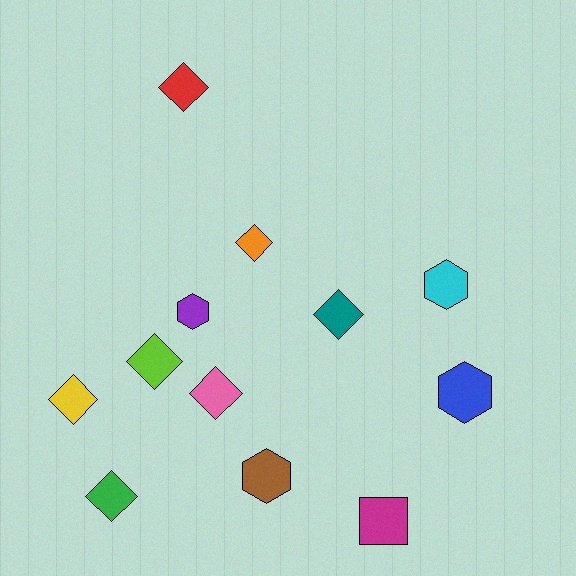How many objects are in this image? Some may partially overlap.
There are 12 objects.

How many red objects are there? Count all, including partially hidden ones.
There is 1 red object.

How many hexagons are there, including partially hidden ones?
There are 4 hexagons.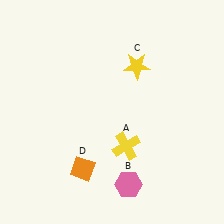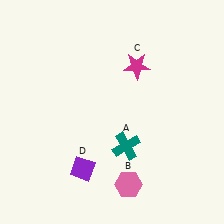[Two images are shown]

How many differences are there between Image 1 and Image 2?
There are 3 differences between the two images.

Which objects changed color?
A changed from yellow to teal. C changed from yellow to magenta. D changed from orange to purple.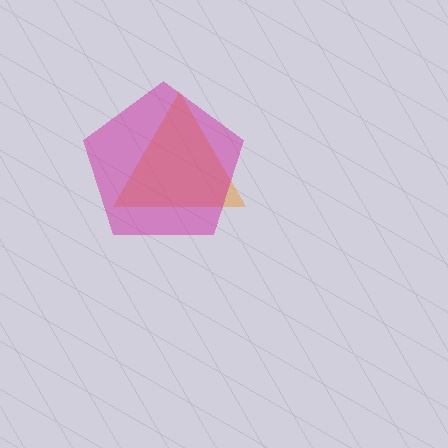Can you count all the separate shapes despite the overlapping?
Yes, there are 2 separate shapes.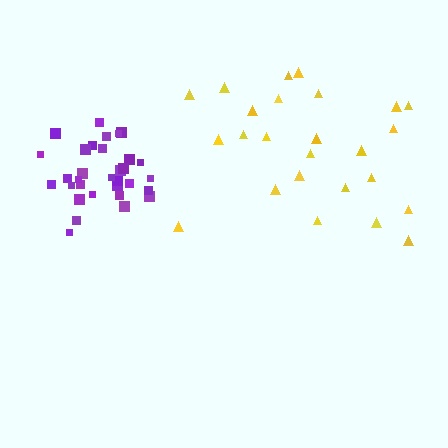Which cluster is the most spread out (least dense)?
Yellow.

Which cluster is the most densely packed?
Purple.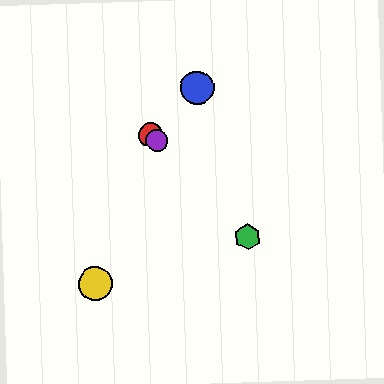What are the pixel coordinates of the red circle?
The red circle is at (151, 135).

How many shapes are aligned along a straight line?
3 shapes (the red circle, the green hexagon, the purple circle) are aligned along a straight line.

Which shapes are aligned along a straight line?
The red circle, the green hexagon, the purple circle are aligned along a straight line.